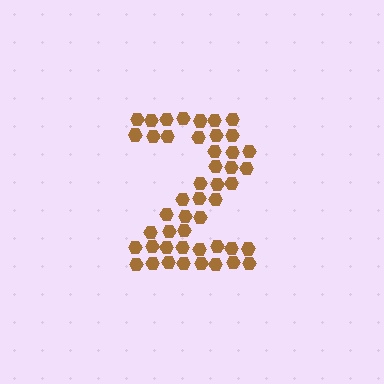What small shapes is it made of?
It is made of small hexagons.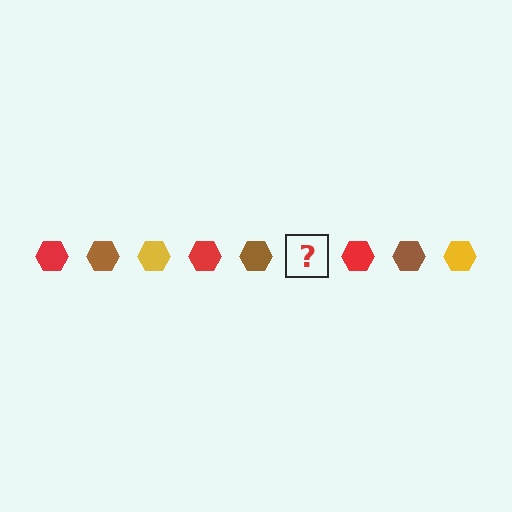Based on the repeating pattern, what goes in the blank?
The blank should be a yellow hexagon.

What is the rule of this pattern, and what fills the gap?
The rule is that the pattern cycles through red, brown, yellow hexagons. The gap should be filled with a yellow hexagon.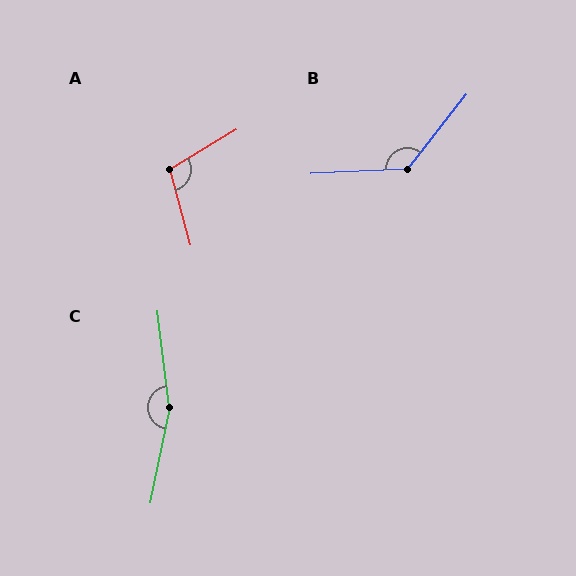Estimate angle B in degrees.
Approximately 131 degrees.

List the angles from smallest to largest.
A (106°), B (131°), C (162°).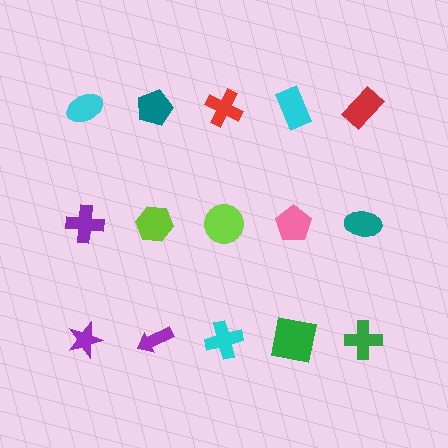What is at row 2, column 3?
A lime circle.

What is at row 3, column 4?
A green square.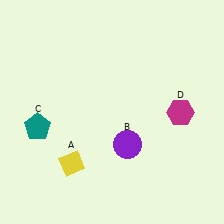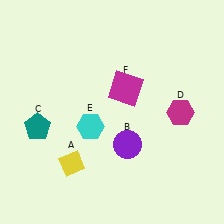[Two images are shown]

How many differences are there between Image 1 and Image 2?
There are 2 differences between the two images.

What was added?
A cyan hexagon (E), a magenta square (F) were added in Image 2.